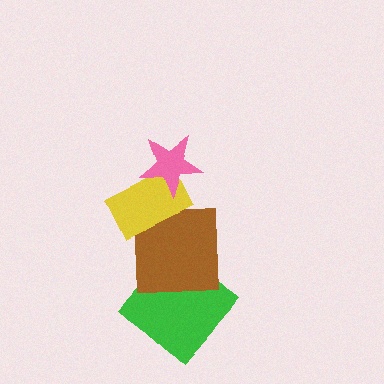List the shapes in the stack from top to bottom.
From top to bottom: the pink star, the yellow rectangle, the brown square, the green diamond.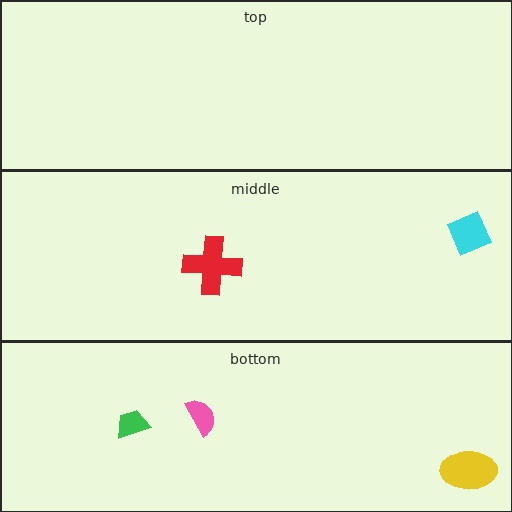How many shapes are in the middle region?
2.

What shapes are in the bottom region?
The green trapezoid, the pink semicircle, the yellow ellipse.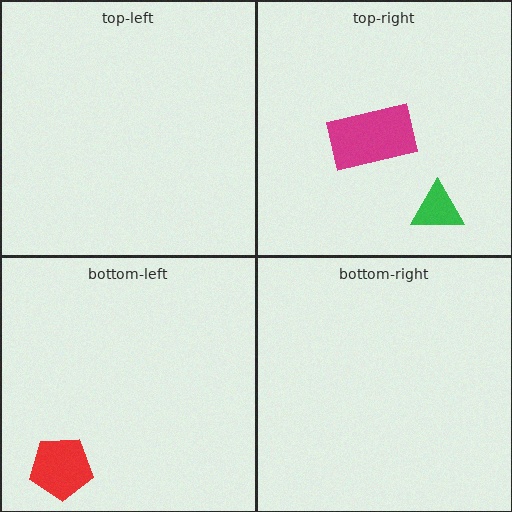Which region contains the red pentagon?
The bottom-left region.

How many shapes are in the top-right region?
2.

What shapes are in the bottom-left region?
The red pentagon.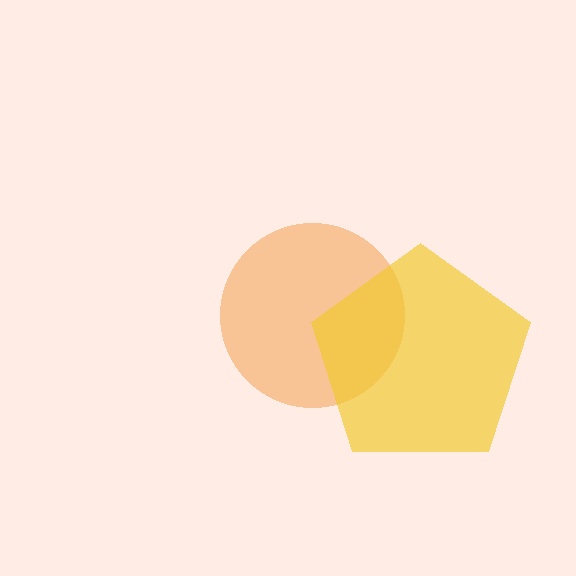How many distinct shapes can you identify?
There are 2 distinct shapes: an orange circle, a yellow pentagon.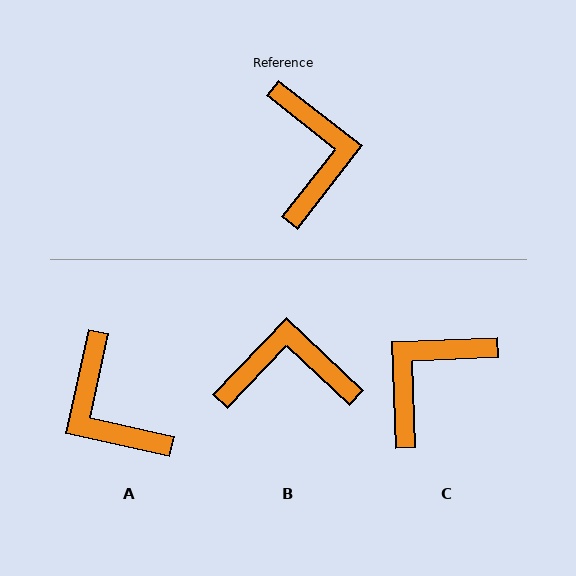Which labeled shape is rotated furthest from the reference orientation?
A, about 154 degrees away.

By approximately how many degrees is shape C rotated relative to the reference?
Approximately 131 degrees counter-clockwise.